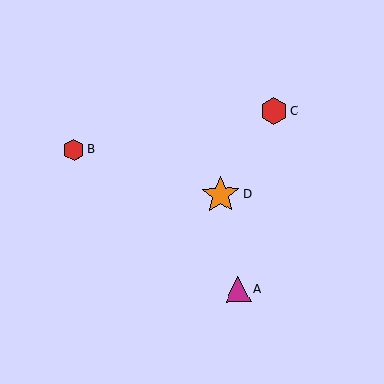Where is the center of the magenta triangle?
The center of the magenta triangle is at (238, 290).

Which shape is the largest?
The orange star (labeled D) is the largest.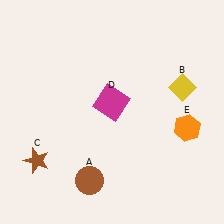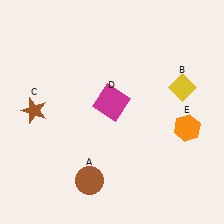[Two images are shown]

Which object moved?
The brown star (C) moved up.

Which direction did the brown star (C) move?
The brown star (C) moved up.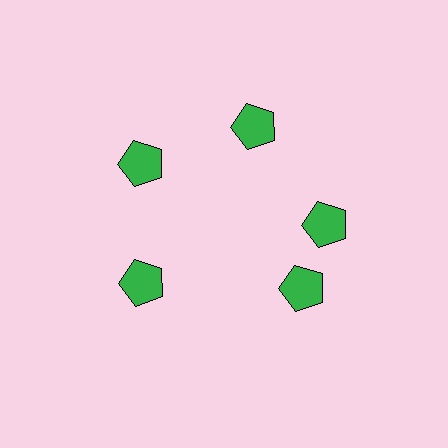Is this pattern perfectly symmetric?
No. The 5 green pentagons are arranged in a ring, but one element near the 5 o'clock position is rotated out of alignment along the ring, breaking the 5-fold rotational symmetry.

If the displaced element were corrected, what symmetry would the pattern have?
It would have 5-fold rotational symmetry — the pattern would map onto itself every 72 degrees.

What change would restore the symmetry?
The symmetry would be restored by rotating it back into even spacing with its neighbors so that all 5 pentagons sit at equal angles and equal distance from the center.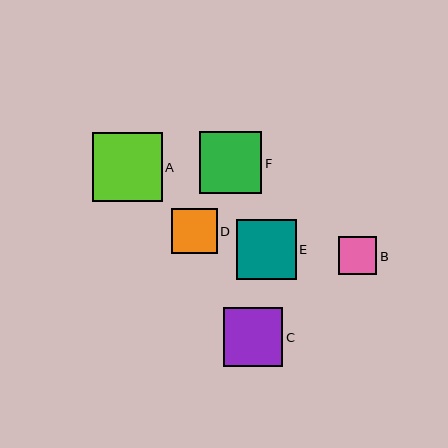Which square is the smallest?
Square B is the smallest with a size of approximately 38 pixels.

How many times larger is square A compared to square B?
Square A is approximately 1.8 times the size of square B.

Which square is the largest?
Square A is the largest with a size of approximately 69 pixels.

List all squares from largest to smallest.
From largest to smallest: A, F, C, E, D, B.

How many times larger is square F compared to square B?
Square F is approximately 1.6 times the size of square B.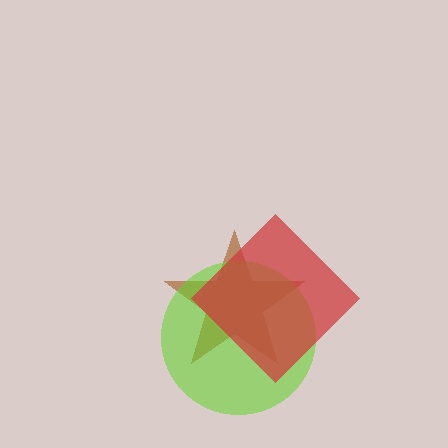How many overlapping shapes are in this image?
There are 3 overlapping shapes in the image.